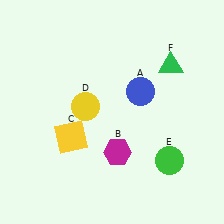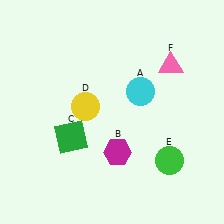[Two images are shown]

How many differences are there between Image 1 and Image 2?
There are 3 differences between the two images.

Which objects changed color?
A changed from blue to cyan. C changed from yellow to green. F changed from green to pink.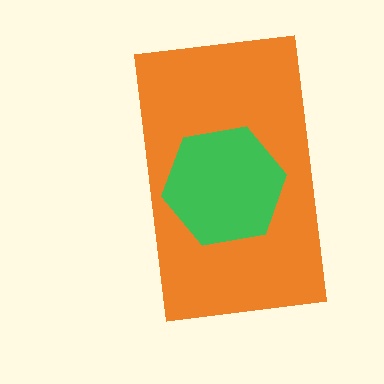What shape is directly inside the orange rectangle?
The green hexagon.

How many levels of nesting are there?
2.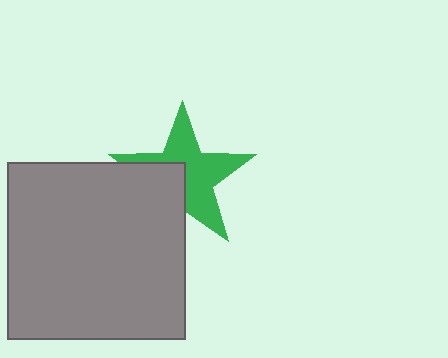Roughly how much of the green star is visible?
About half of it is visible (roughly 63%).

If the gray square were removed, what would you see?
You would see the complete green star.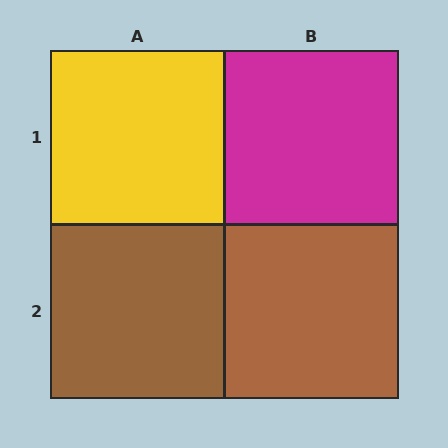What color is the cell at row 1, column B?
Magenta.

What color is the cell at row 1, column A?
Yellow.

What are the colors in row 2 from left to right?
Brown, brown.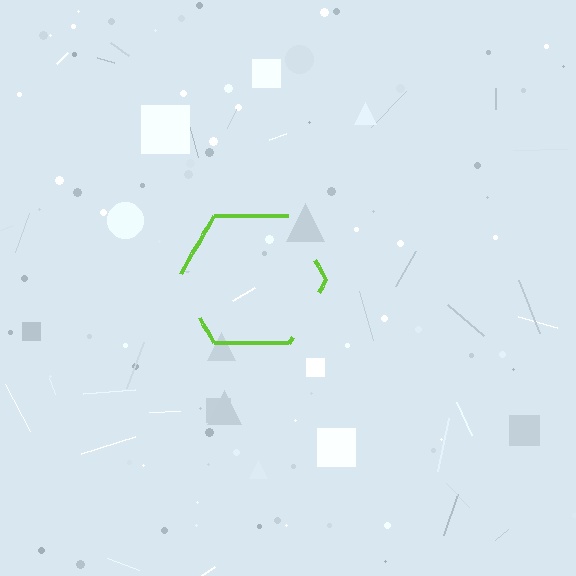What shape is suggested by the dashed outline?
The dashed outline suggests a hexagon.